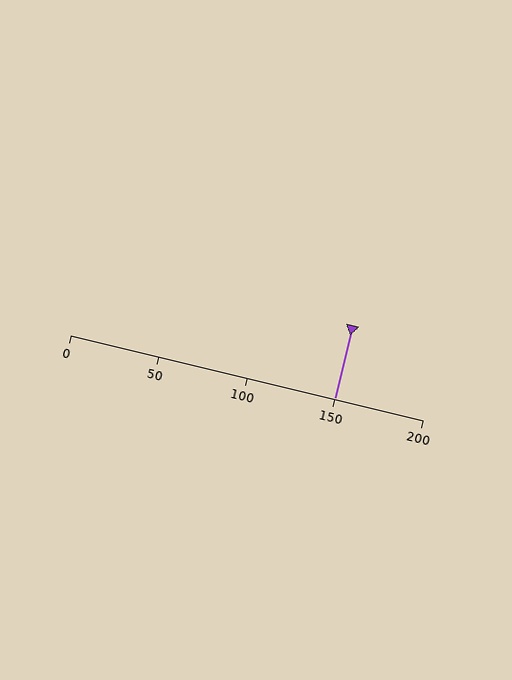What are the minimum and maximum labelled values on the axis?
The axis runs from 0 to 200.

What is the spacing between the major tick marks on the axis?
The major ticks are spaced 50 apart.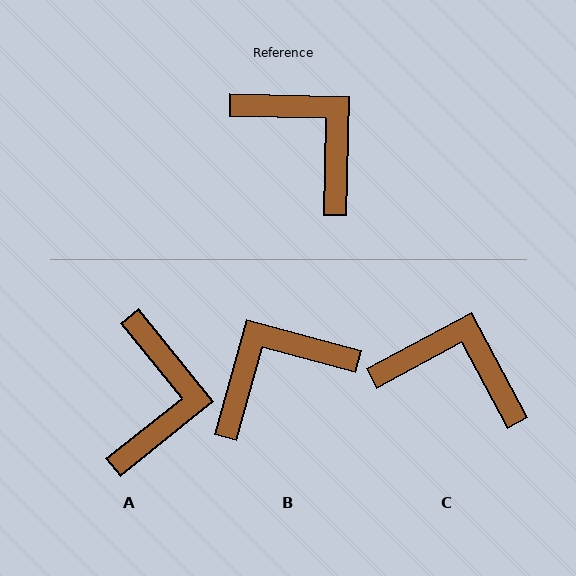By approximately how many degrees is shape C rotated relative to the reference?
Approximately 29 degrees counter-clockwise.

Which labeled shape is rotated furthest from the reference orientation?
B, about 76 degrees away.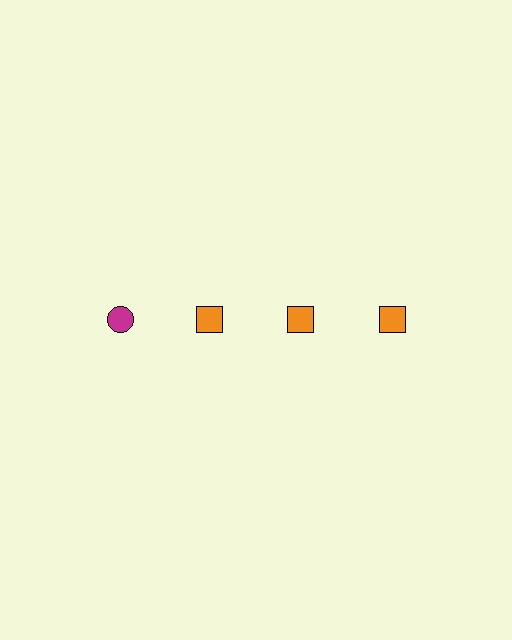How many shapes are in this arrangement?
There are 4 shapes arranged in a grid pattern.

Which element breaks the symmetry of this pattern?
The magenta circle in the top row, leftmost column breaks the symmetry. All other shapes are orange squares.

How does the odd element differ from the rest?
It differs in both color (magenta instead of orange) and shape (circle instead of square).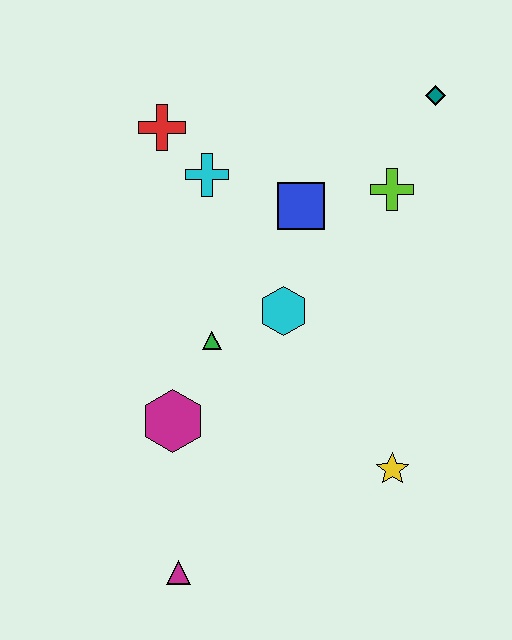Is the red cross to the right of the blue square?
No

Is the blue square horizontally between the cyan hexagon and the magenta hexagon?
No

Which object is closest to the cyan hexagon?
The green triangle is closest to the cyan hexagon.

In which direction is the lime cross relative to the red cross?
The lime cross is to the right of the red cross.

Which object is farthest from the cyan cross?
The magenta triangle is farthest from the cyan cross.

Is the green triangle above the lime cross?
No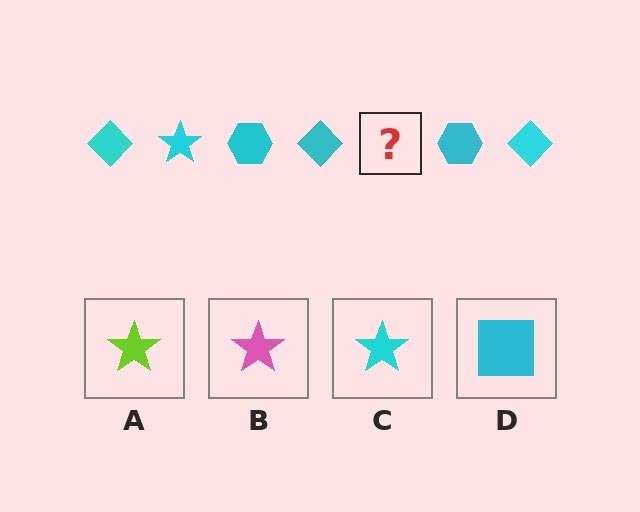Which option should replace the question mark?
Option C.